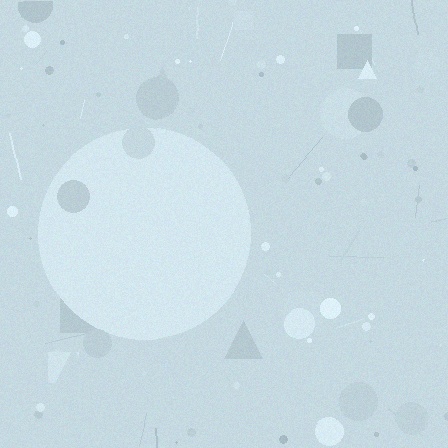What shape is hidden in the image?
A circle is hidden in the image.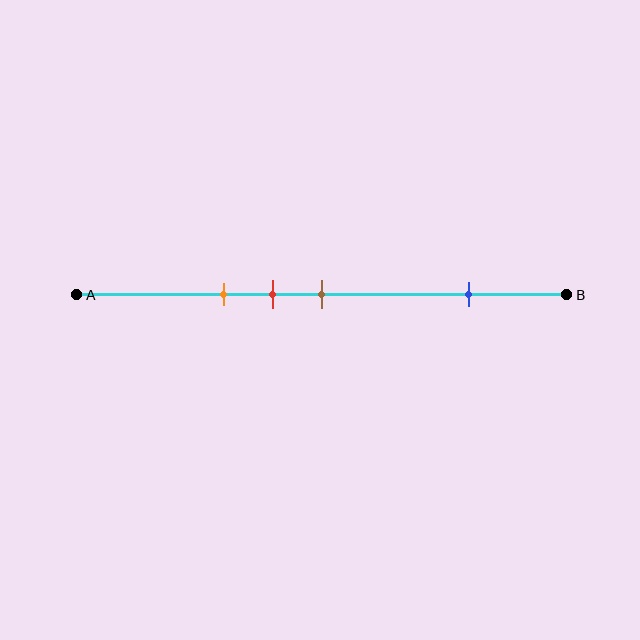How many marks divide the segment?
There are 4 marks dividing the segment.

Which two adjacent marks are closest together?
The red and brown marks are the closest adjacent pair.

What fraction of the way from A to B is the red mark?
The red mark is approximately 40% (0.4) of the way from A to B.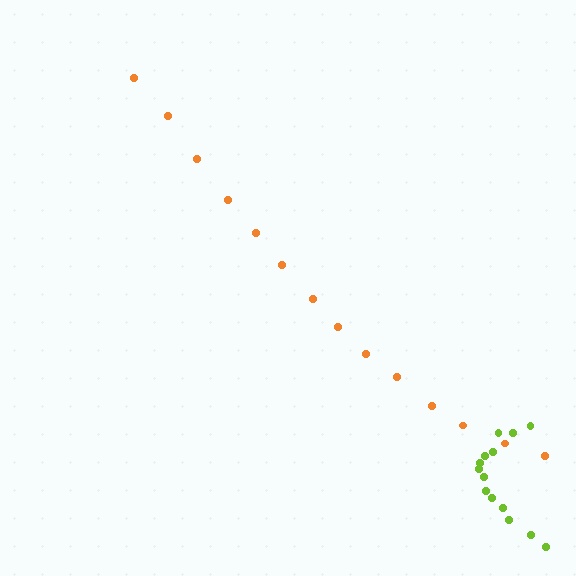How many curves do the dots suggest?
There are 2 distinct paths.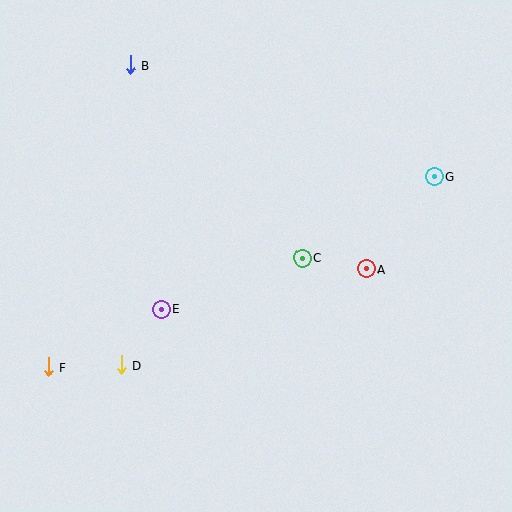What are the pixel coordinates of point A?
Point A is at (366, 269).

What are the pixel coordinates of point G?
Point G is at (434, 177).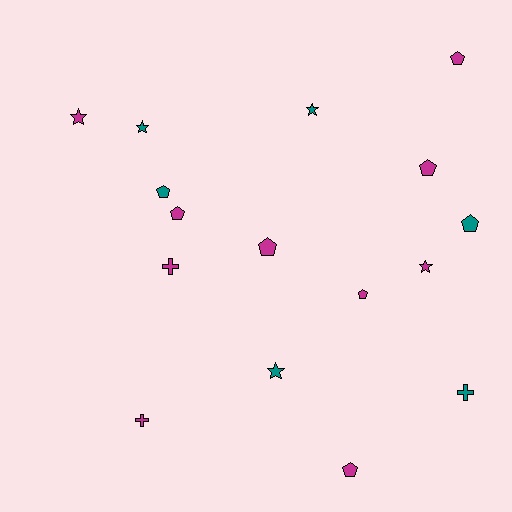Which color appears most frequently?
Magenta, with 10 objects.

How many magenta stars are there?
There are 2 magenta stars.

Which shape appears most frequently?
Pentagon, with 8 objects.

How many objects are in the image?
There are 16 objects.